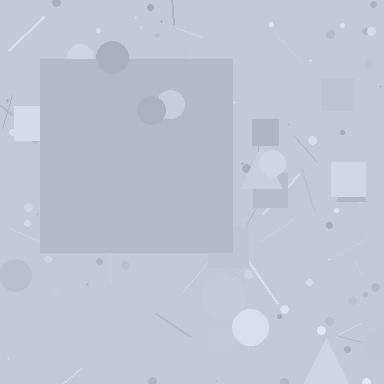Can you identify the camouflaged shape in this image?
The camouflaged shape is a square.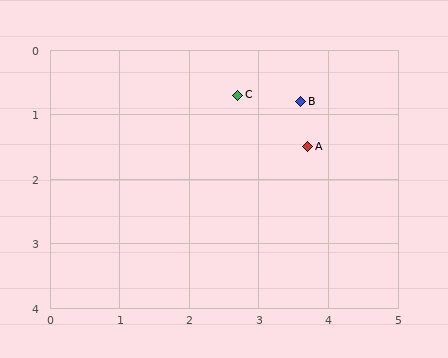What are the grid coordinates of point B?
Point B is at approximately (3.6, 0.8).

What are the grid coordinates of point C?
Point C is at approximately (2.7, 0.7).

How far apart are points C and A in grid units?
Points C and A are about 1.3 grid units apart.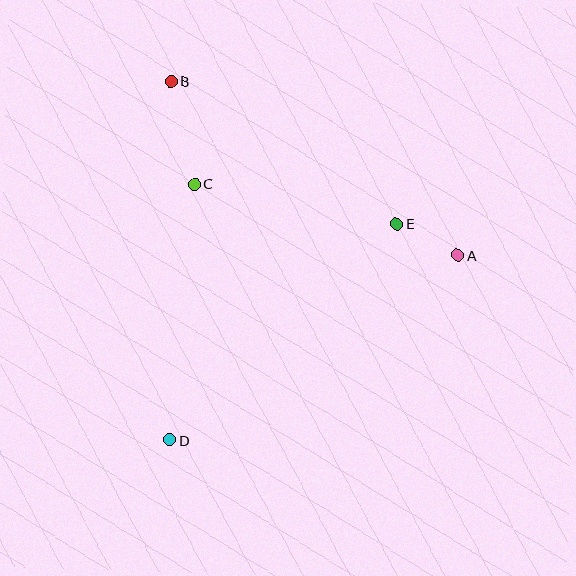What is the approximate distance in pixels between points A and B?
The distance between A and B is approximately 335 pixels.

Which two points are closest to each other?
Points A and E are closest to each other.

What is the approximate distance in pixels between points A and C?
The distance between A and C is approximately 273 pixels.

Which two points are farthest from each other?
Points B and D are farthest from each other.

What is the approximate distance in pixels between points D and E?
The distance between D and E is approximately 313 pixels.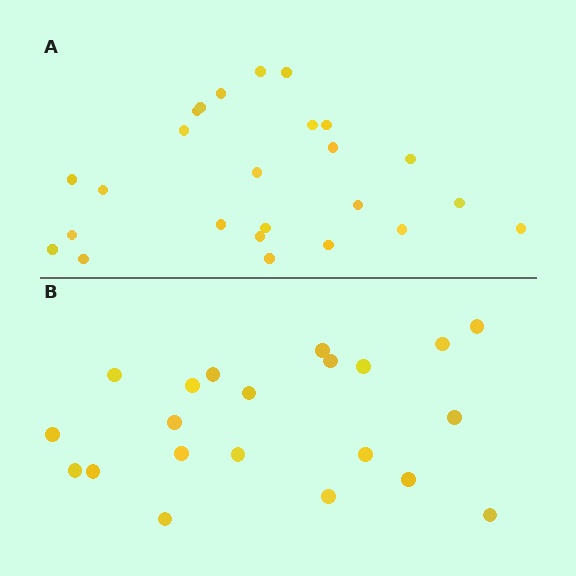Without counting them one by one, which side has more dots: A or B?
Region A (the top region) has more dots.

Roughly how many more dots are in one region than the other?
Region A has about 4 more dots than region B.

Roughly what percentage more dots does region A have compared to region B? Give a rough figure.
About 20% more.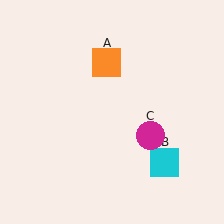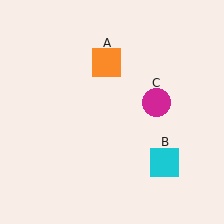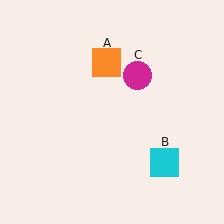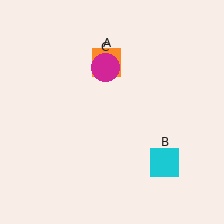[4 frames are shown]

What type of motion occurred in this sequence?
The magenta circle (object C) rotated counterclockwise around the center of the scene.